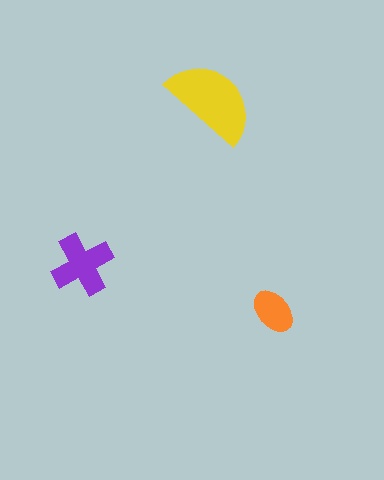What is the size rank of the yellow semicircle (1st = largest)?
1st.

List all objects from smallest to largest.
The orange ellipse, the purple cross, the yellow semicircle.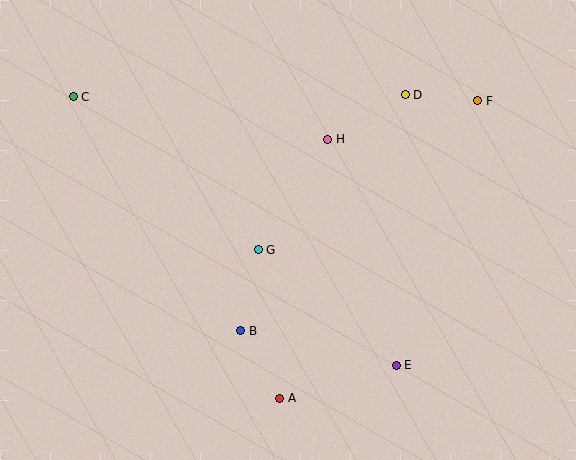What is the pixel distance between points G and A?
The distance between G and A is 150 pixels.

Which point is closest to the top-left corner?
Point C is closest to the top-left corner.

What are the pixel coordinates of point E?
Point E is at (396, 365).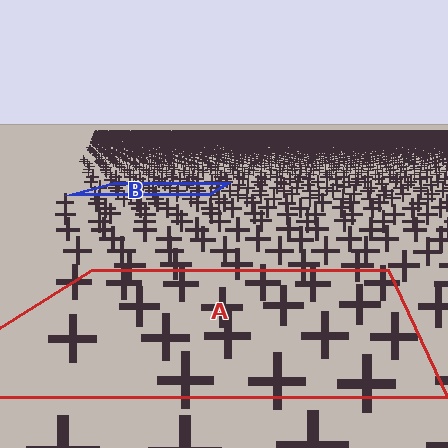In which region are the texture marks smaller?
The texture marks are smaller in region B, because it is farther away.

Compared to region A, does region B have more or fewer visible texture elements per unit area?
Region B has more texture elements per unit area — they are packed more densely because it is farther away.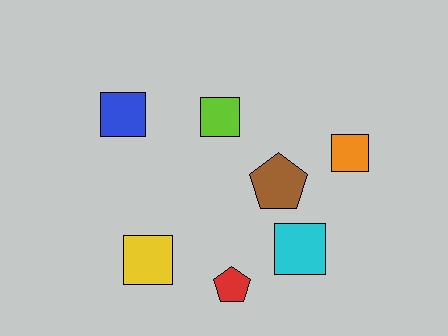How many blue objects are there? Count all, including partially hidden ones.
There is 1 blue object.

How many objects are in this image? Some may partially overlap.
There are 7 objects.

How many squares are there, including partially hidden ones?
There are 5 squares.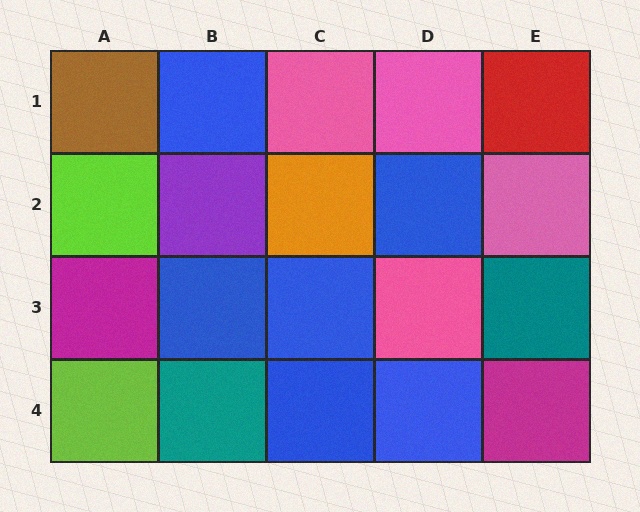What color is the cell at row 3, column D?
Pink.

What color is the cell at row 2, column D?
Blue.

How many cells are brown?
1 cell is brown.